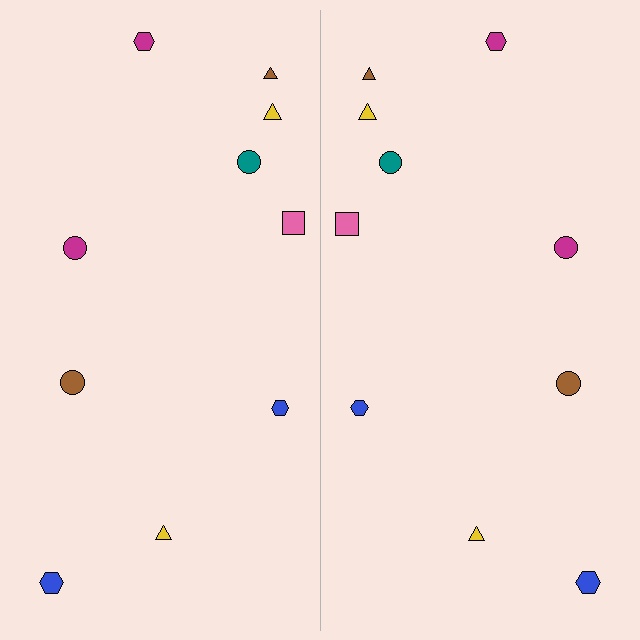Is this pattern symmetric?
Yes, this pattern has bilateral (reflection) symmetry.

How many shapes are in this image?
There are 20 shapes in this image.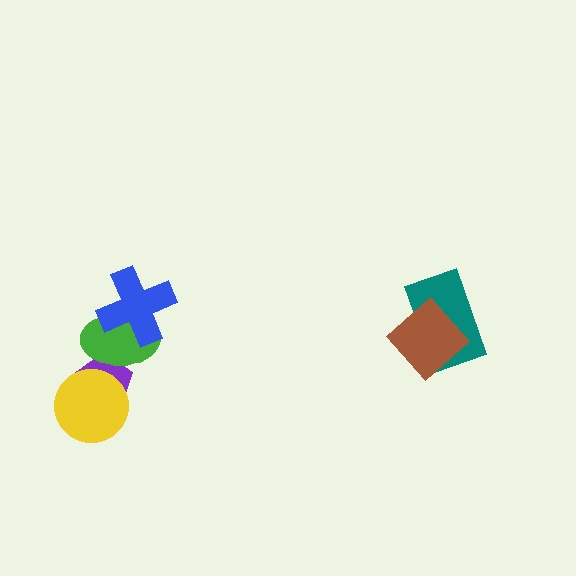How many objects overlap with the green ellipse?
2 objects overlap with the green ellipse.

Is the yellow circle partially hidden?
No, no other shape covers it.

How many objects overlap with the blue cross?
1 object overlaps with the blue cross.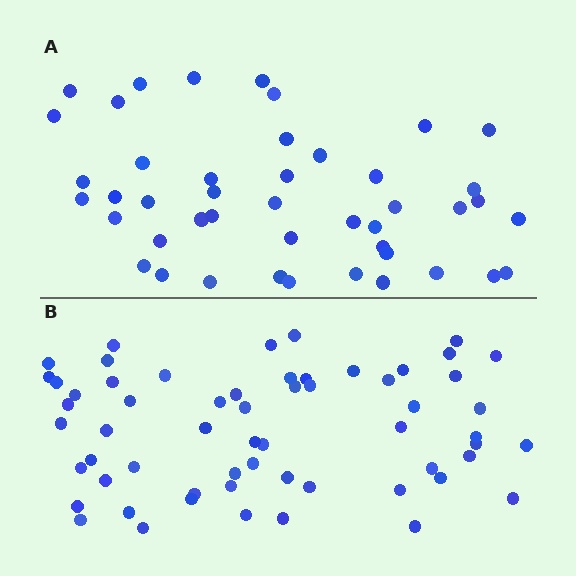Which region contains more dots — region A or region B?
Region B (the bottom region) has more dots.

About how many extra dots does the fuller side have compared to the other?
Region B has approximately 15 more dots than region A.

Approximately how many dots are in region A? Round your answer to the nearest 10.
About 40 dots. (The exact count is 45, which rounds to 40.)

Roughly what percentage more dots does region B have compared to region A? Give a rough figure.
About 35% more.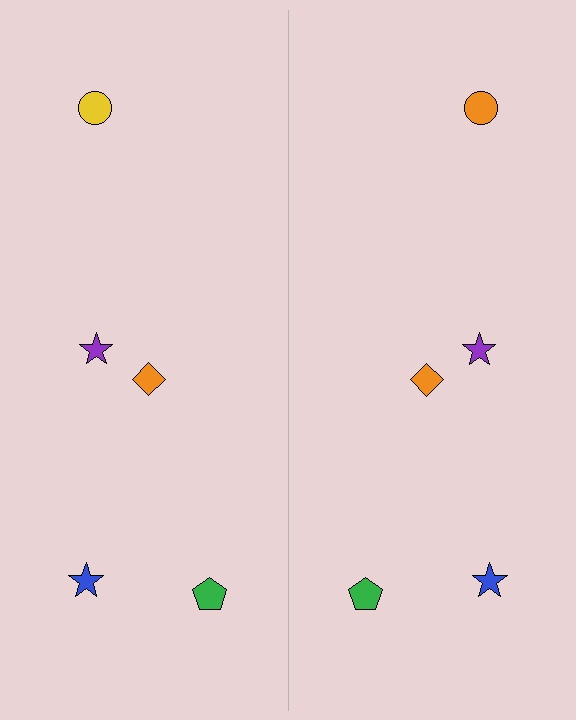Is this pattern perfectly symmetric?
No, the pattern is not perfectly symmetric. The orange circle on the right side breaks the symmetry — its mirror counterpart is yellow.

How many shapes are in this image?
There are 10 shapes in this image.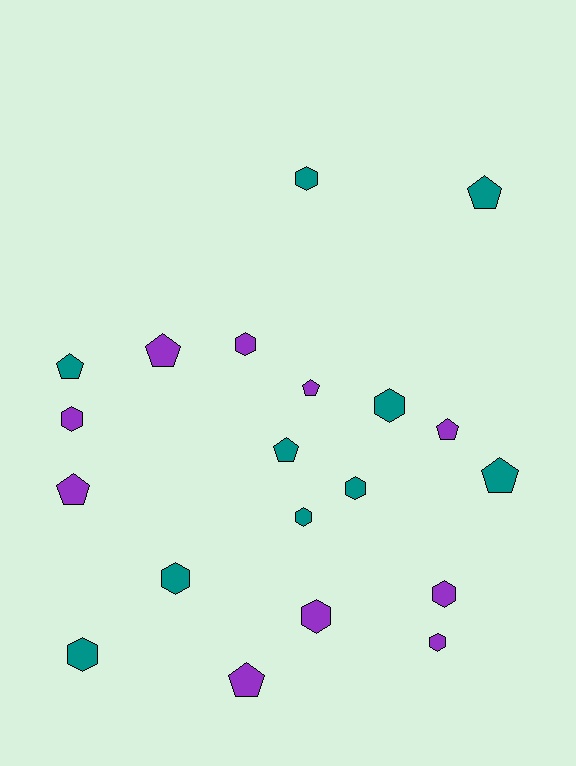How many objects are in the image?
There are 20 objects.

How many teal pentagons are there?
There are 4 teal pentagons.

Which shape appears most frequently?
Hexagon, with 11 objects.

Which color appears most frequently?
Purple, with 10 objects.